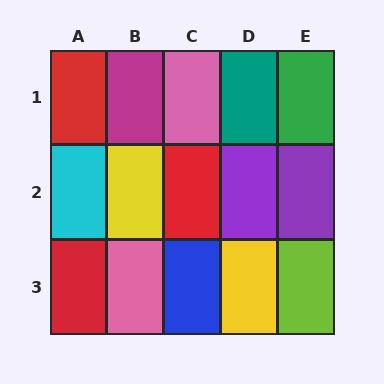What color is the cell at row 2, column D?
Purple.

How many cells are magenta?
1 cell is magenta.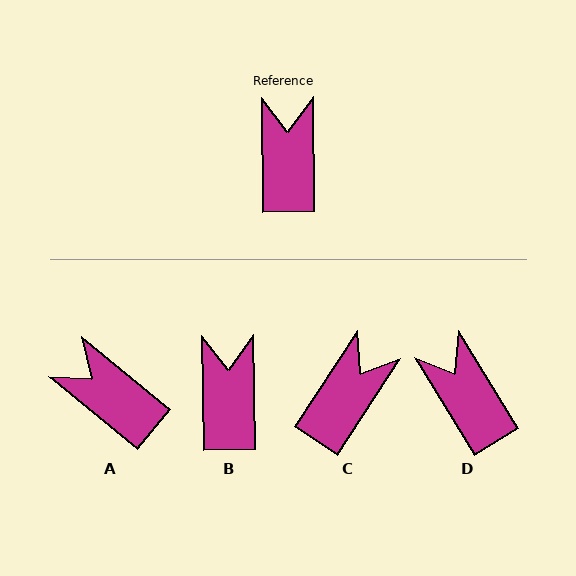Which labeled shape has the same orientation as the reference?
B.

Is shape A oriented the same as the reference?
No, it is off by about 50 degrees.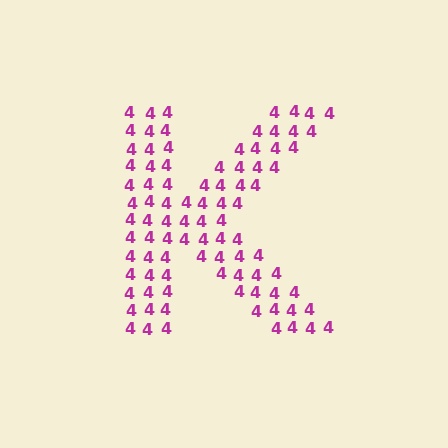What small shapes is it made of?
It is made of small digit 4's.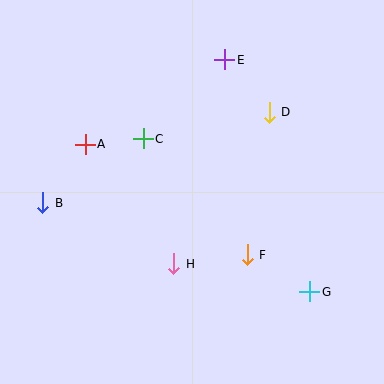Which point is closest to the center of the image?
Point C at (143, 139) is closest to the center.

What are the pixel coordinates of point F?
Point F is at (247, 255).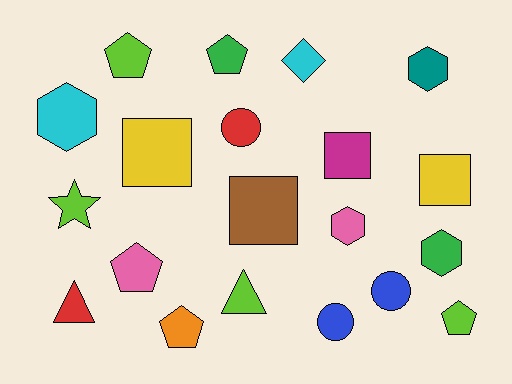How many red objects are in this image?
There are 2 red objects.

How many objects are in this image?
There are 20 objects.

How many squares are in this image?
There are 4 squares.